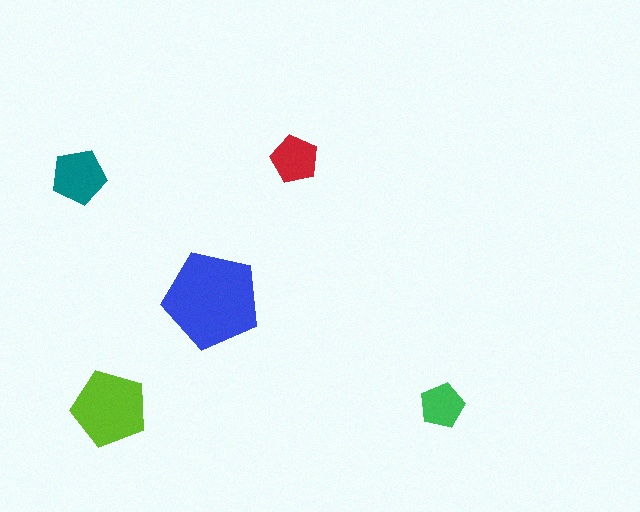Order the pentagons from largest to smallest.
the blue one, the lime one, the teal one, the red one, the green one.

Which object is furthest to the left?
The teal pentagon is leftmost.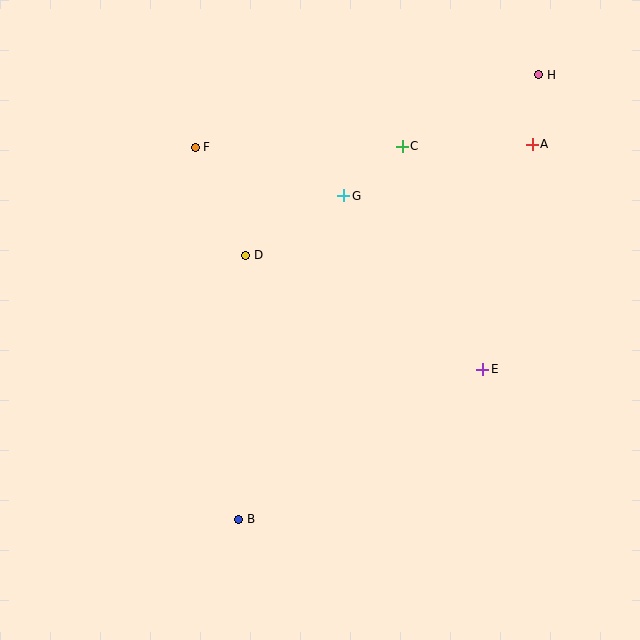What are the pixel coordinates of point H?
Point H is at (539, 75).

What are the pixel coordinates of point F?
Point F is at (195, 147).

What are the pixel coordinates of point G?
Point G is at (344, 196).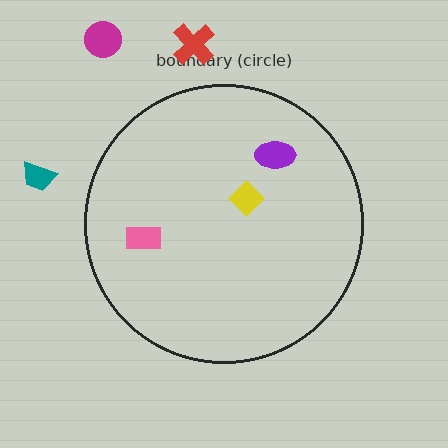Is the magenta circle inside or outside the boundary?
Outside.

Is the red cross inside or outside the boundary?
Outside.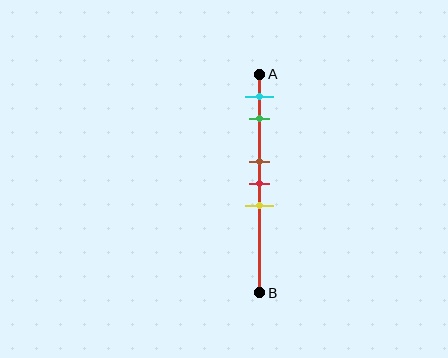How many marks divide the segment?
There are 5 marks dividing the segment.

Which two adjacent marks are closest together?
The brown and red marks are the closest adjacent pair.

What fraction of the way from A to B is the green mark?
The green mark is approximately 20% (0.2) of the way from A to B.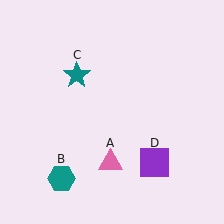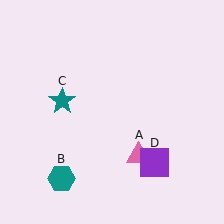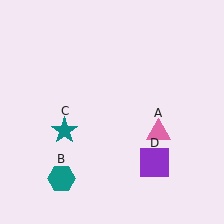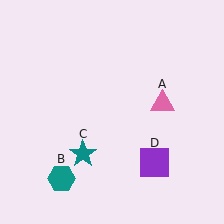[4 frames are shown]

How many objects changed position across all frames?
2 objects changed position: pink triangle (object A), teal star (object C).